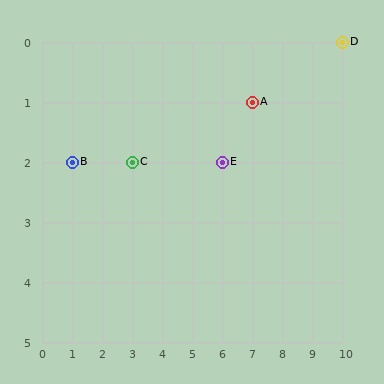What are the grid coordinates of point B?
Point B is at grid coordinates (1, 2).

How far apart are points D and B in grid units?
Points D and B are 9 columns and 2 rows apart (about 9.2 grid units diagonally).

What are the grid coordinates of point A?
Point A is at grid coordinates (7, 1).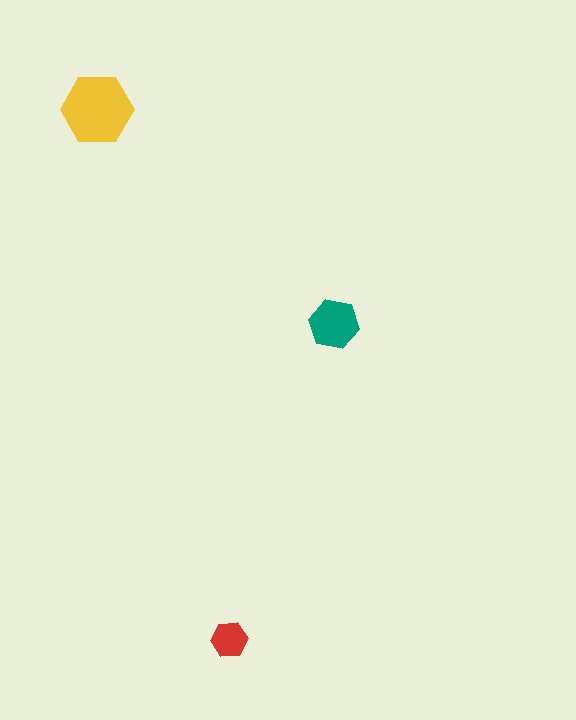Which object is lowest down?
The red hexagon is bottommost.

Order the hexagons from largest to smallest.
the yellow one, the teal one, the red one.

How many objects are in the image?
There are 3 objects in the image.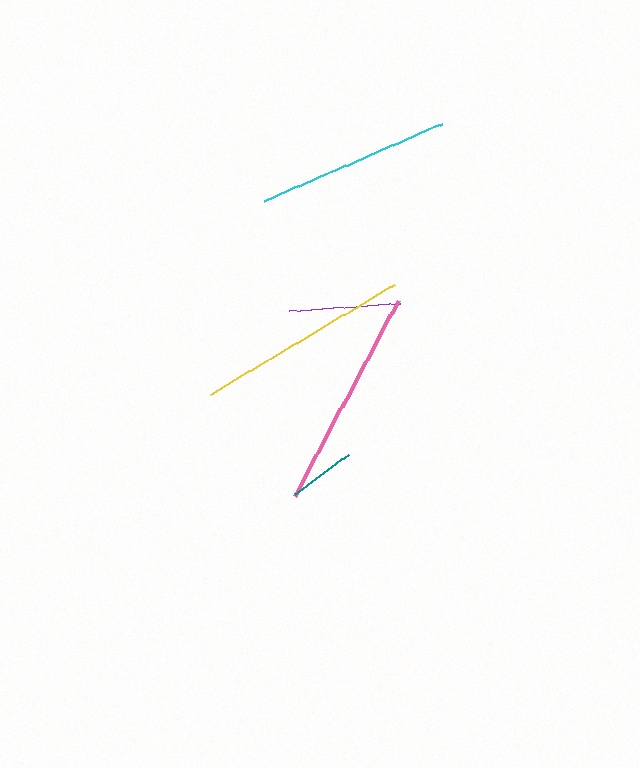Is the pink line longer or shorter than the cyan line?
The pink line is longer than the cyan line.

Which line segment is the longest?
The pink line is the longest at approximately 222 pixels.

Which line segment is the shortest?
The teal line is the shortest at approximately 68 pixels.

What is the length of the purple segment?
The purple segment is approximately 112 pixels long.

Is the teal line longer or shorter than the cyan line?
The cyan line is longer than the teal line.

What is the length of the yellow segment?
The yellow segment is approximately 215 pixels long.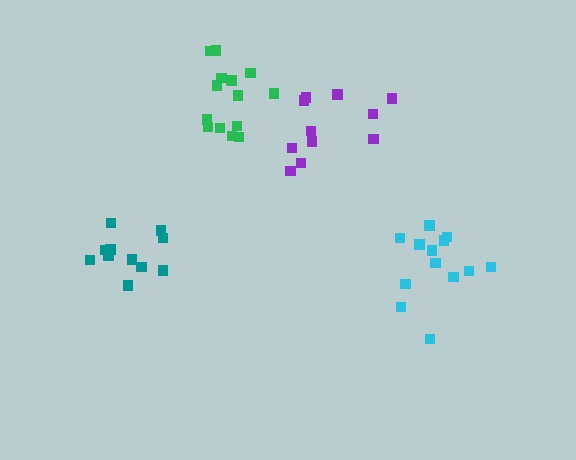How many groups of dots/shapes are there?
There are 4 groups.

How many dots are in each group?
Group 1: 11 dots, Group 2: 11 dots, Group 3: 13 dots, Group 4: 15 dots (50 total).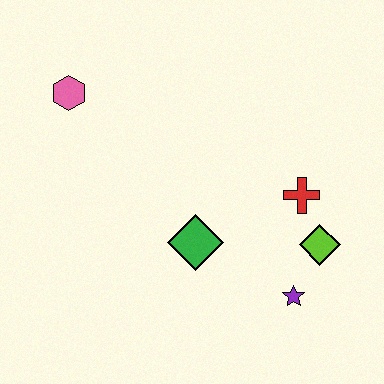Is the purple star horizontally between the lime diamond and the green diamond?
Yes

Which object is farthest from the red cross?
The pink hexagon is farthest from the red cross.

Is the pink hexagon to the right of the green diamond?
No